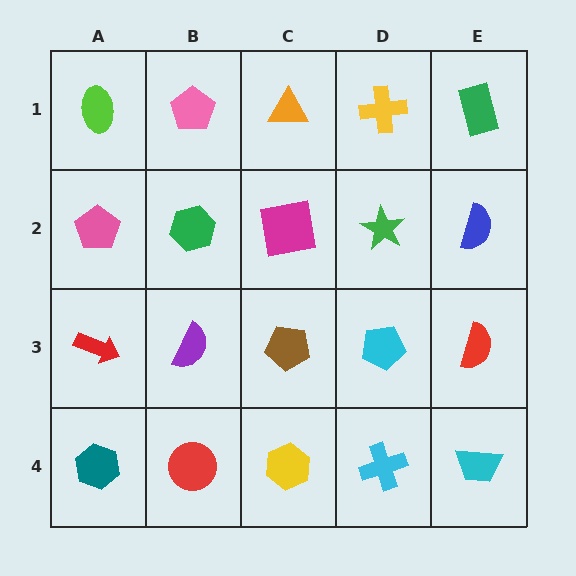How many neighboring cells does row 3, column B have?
4.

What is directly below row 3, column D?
A cyan cross.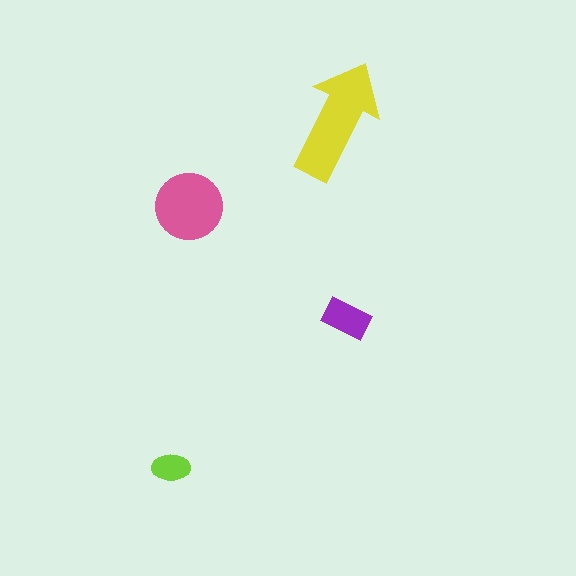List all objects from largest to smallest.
The yellow arrow, the pink circle, the purple rectangle, the lime ellipse.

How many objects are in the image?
There are 4 objects in the image.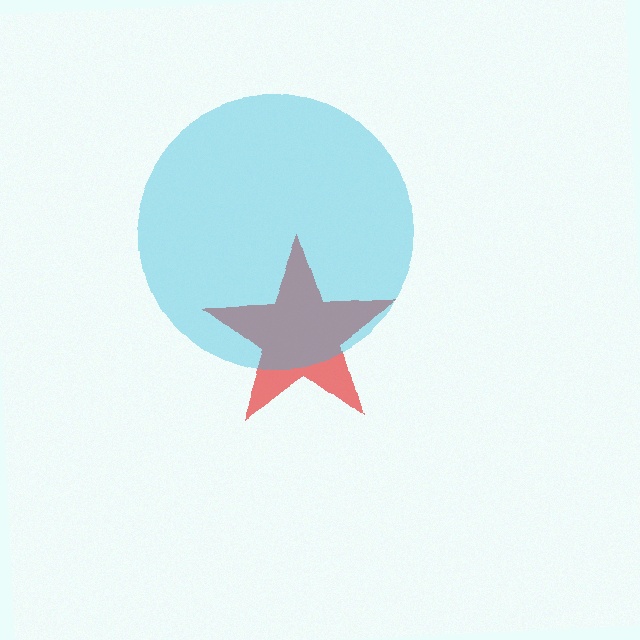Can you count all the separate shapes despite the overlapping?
Yes, there are 2 separate shapes.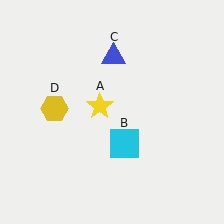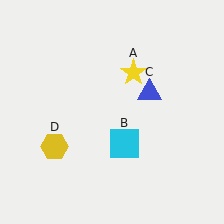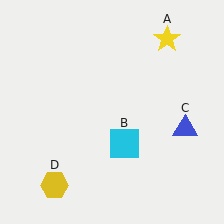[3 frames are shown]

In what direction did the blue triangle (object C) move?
The blue triangle (object C) moved down and to the right.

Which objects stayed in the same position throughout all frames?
Cyan square (object B) remained stationary.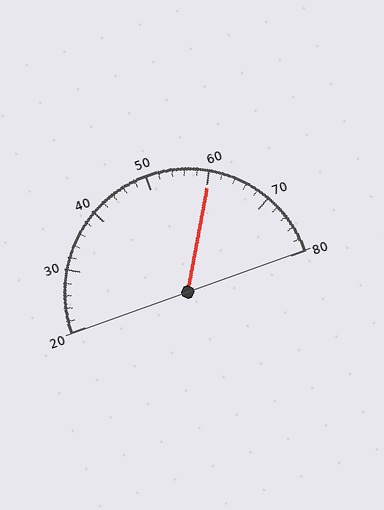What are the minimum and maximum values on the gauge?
The gauge ranges from 20 to 80.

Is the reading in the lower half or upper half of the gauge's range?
The reading is in the upper half of the range (20 to 80).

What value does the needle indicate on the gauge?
The needle indicates approximately 60.